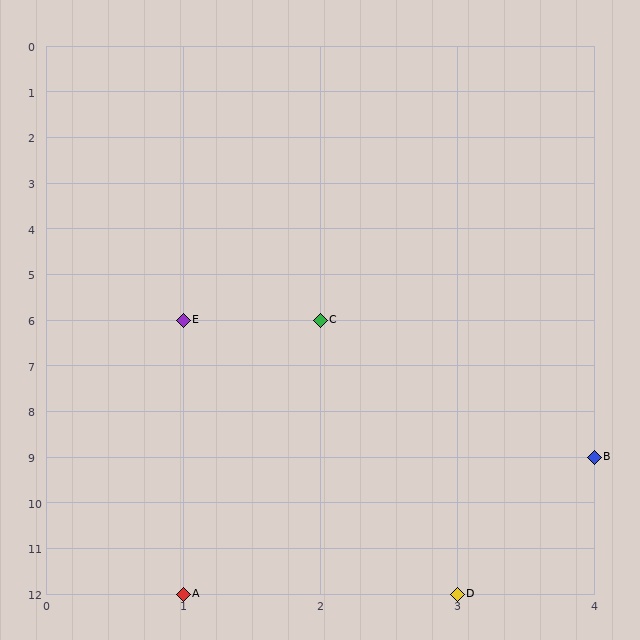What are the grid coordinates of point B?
Point B is at grid coordinates (4, 9).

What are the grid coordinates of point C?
Point C is at grid coordinates (2, 6).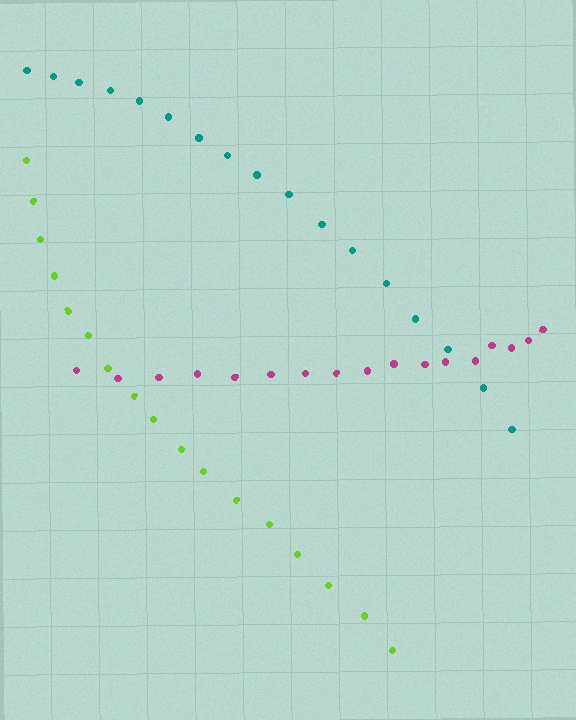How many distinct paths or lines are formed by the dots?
There are 3 distinct paths.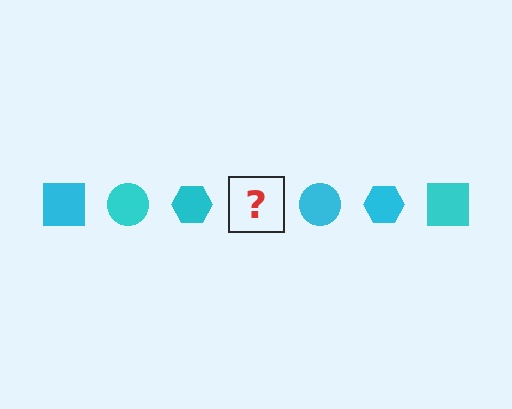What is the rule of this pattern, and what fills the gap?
The rule is that the pattern cycles through square, circle, hexagon shapes in cyan. The gap should be filled with a cyan square.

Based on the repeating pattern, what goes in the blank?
The blank should be a cyan square.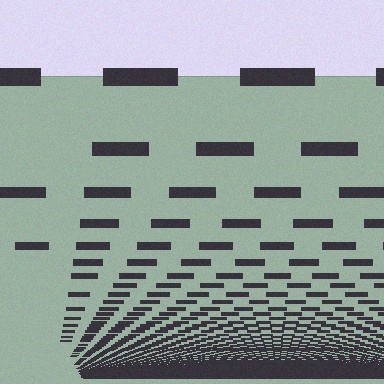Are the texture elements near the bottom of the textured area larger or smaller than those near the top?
Smaller. The gradient is inverted — elements near the bottom are smaller and denser.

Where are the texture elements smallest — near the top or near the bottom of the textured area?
Near the bottom.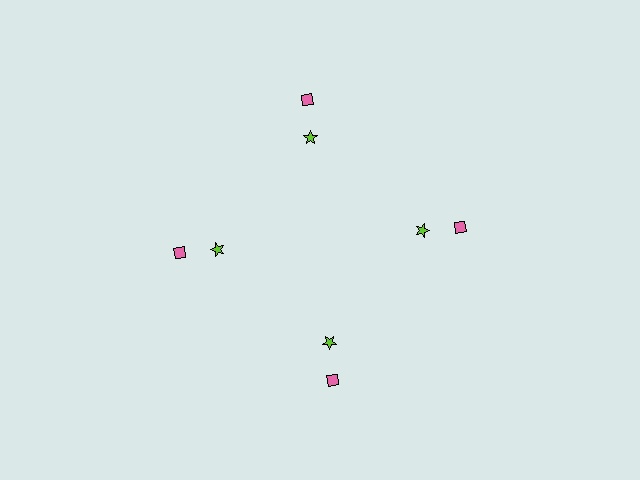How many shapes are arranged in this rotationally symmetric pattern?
There are 8 shapes, arranged in 4 groups of 2.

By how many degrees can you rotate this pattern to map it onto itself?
The pattern maps onto itself every 90 degrees of rotation.